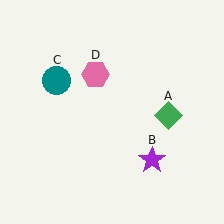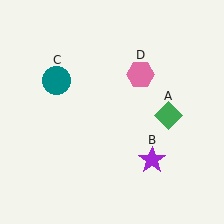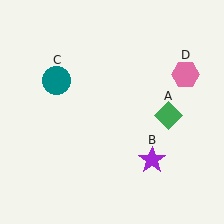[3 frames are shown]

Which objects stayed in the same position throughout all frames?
Green diamond (object A) and purple star (object B) and teal circle (object C) remained stationary.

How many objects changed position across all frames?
1 object changed position: pink hexagon (object D).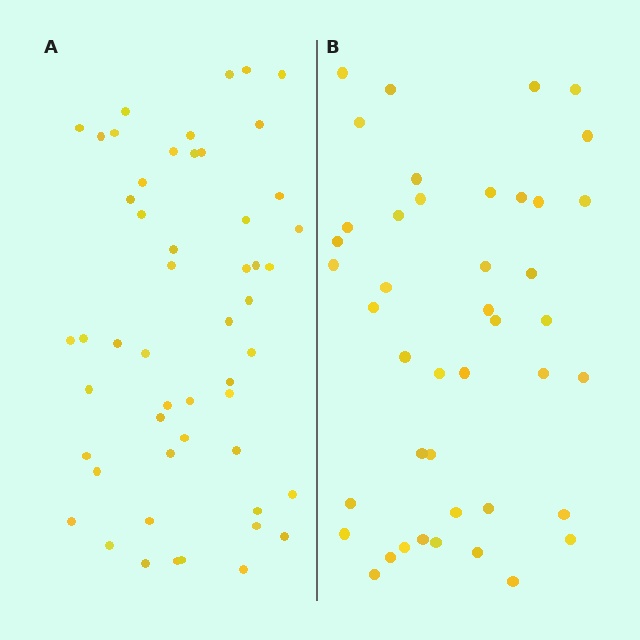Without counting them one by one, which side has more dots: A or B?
Region A (the left region) has more dots.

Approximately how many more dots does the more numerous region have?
Region A has roughly 8 or so more dots than region B.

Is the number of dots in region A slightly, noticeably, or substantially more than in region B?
Region A has only slightly more — the two regions are fairly close. The ratio is roughly 1.2 to 1.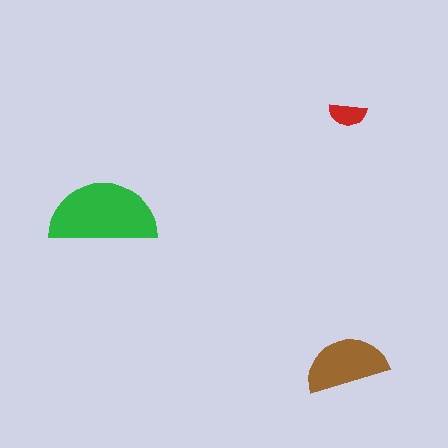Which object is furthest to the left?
The green semicircle is leftmost.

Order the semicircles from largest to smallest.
the green one, the brown one, the red one.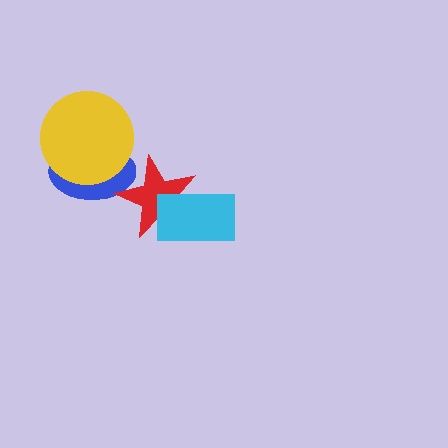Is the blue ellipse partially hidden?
Yes, it is partially covered by another shape.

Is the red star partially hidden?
Yes, it is partially covered by another shape.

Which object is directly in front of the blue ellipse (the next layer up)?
The red star is directly in front of the blue ellipse.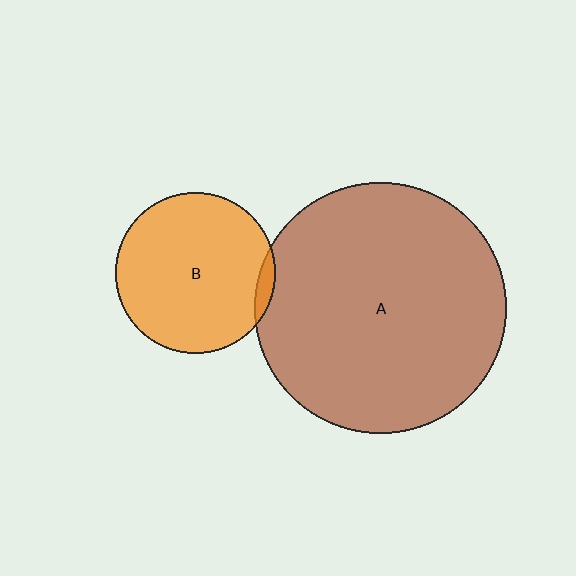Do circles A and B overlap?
Yes.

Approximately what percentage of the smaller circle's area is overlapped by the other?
Approximately 5%.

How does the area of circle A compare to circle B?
Approximately 2.5 times.